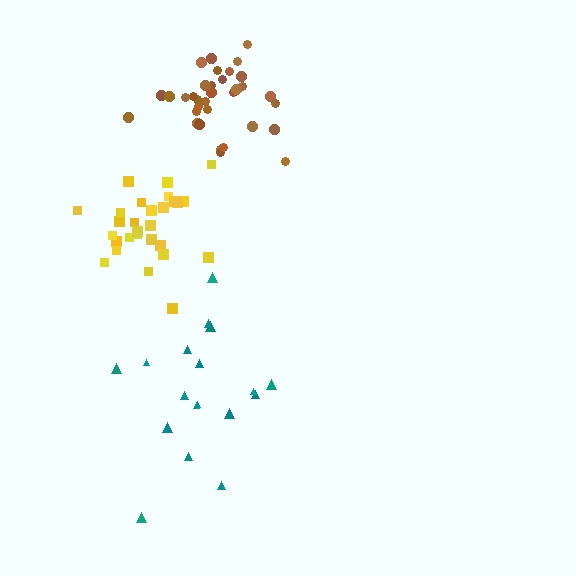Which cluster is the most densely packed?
Brown.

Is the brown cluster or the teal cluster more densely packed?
Brown.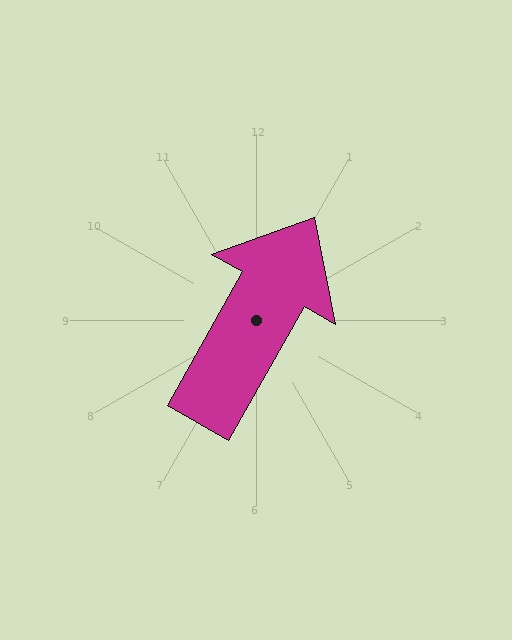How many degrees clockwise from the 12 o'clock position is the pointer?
Approximately 30 degrees.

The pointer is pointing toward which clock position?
Roughly 1 o'clock.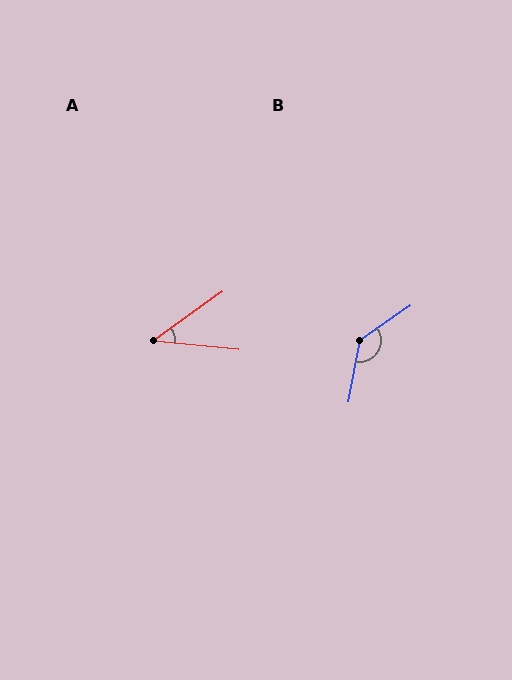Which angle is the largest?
B, at approximately 135 degrees.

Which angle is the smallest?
A, at approximately 41 degrees.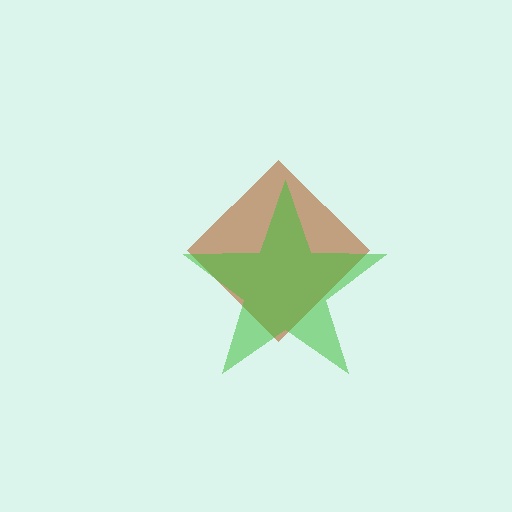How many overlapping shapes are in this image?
There are 2 overlapping shapes in the image.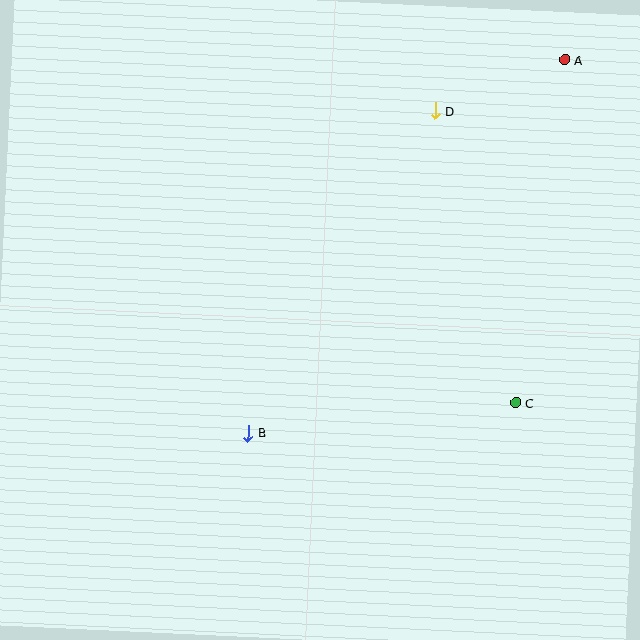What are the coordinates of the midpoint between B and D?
The midpoint between B and D is at (342, 272).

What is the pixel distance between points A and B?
The distance between A and B is 490 pixels.